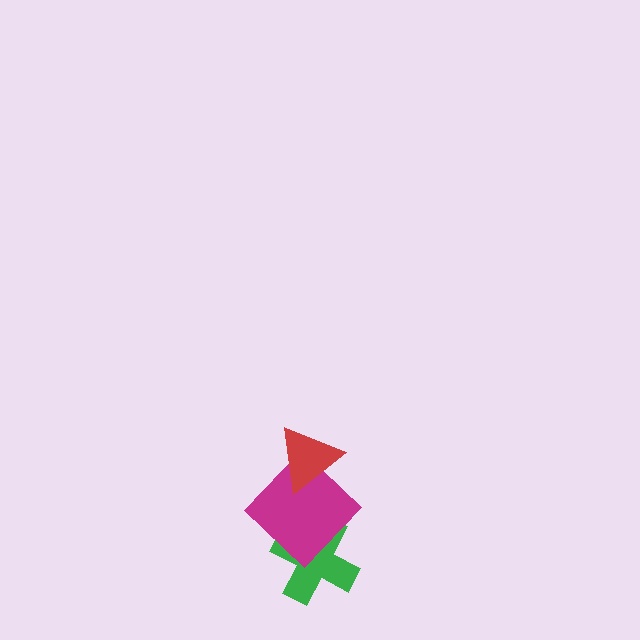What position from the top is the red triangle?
The red triangle is 1st from the top.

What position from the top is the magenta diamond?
The magenta diamond is 2nd from the top.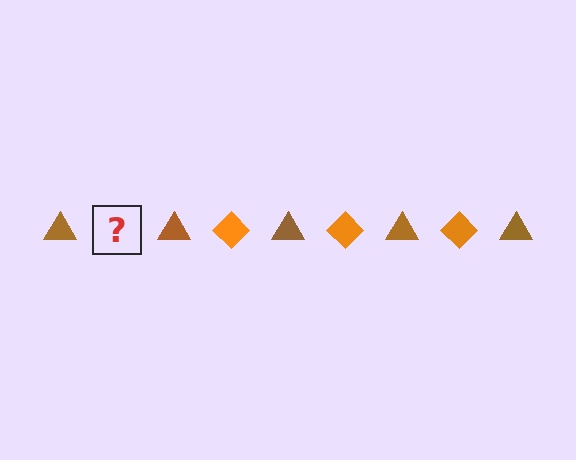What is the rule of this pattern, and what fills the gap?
The rule is that the pattern alternates between brown triangle and orange diamond. The gap should be filled with an orange diamond.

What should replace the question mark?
The question mark should be replaced with an orange diamond.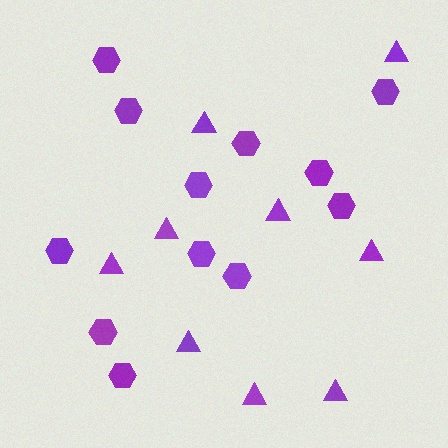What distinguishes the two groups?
There are 2 groups: one group of hexagons (12) and one group of triangles (9).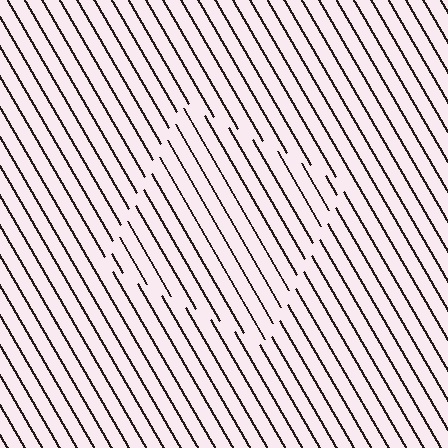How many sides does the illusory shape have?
4 sides — the line-ends trace a square.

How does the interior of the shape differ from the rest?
The interior of the shape contains the same grating, shifted by half a period — the contour is defined by the phase discontinuity where line-ends from the inner and outer gratings abut.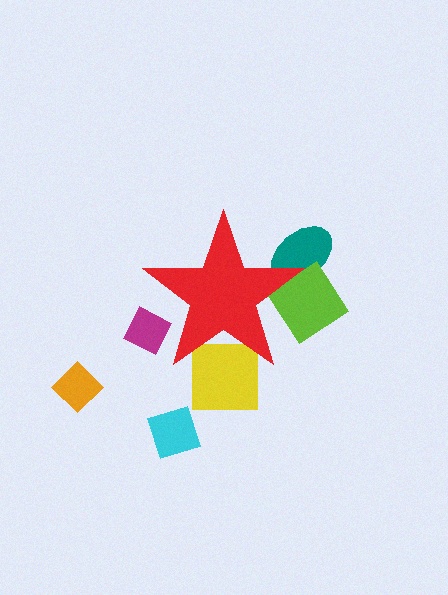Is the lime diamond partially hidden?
Yes, the lime diamond is partially hidden behind the red star.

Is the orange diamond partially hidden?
No, the orange diamond is fully visible.